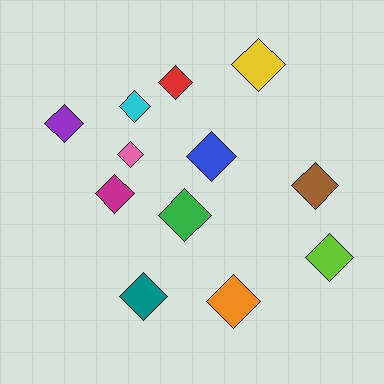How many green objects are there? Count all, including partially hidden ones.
There is 1 green object.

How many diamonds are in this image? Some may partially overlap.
There are 12 diamonds.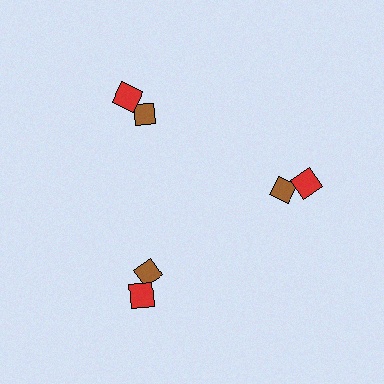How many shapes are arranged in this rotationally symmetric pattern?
There are 6 shapes, arranged in 3 groups of 2.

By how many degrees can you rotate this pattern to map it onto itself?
The pattern maps onto itself every 120 degrees of rotation.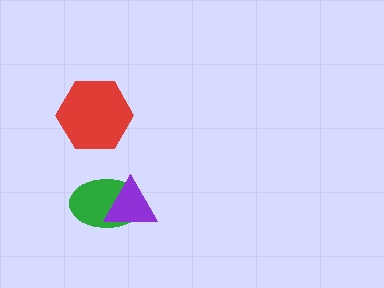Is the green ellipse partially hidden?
Yes, it is partially covered by another shape.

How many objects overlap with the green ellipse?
1 object overlaps with the green ellipse.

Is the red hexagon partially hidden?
No, no other shape covers it.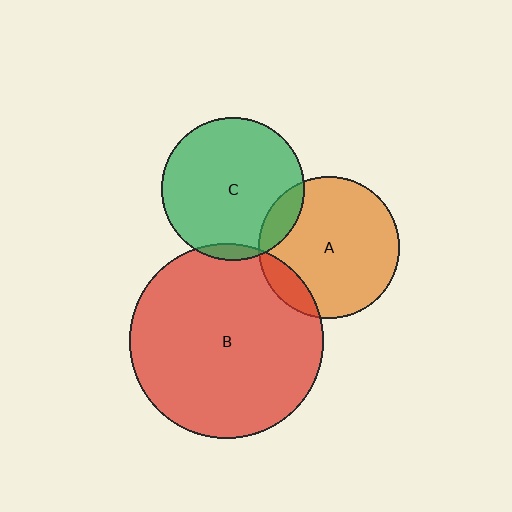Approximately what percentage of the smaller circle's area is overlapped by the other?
Approximately 10%.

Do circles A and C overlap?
Yes.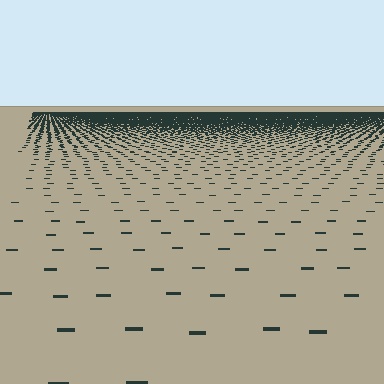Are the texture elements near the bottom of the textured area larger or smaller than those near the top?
Larger. Near the bottom, elements are closer to the viewer and appear at a bigger on-screen size.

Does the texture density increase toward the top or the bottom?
Density increases toward the top.